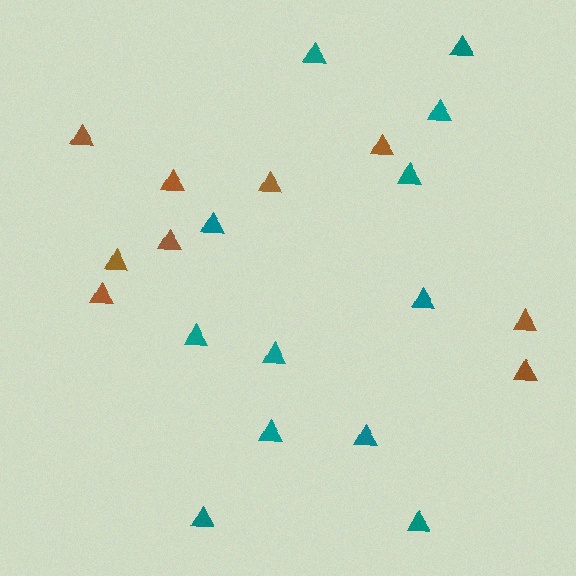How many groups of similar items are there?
There are 2 groups: one group of teal triangles (12) and one group of brown triangles (9).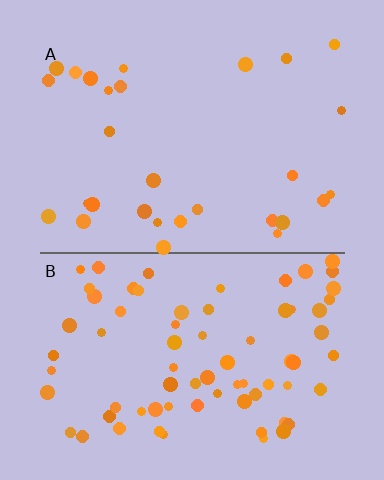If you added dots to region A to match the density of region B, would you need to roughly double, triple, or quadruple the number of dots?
Approximately triple.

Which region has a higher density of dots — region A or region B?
B (the bottom).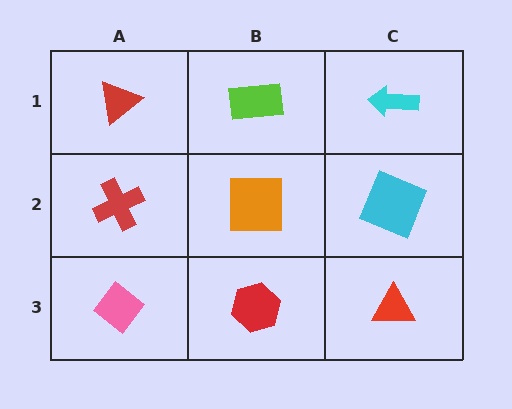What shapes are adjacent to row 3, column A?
A red cross (row 2, column A), a red hexagon (row 3, column B).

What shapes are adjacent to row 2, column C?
A cyan arrow (row 1, column C), a red triangle (row 3, column C), an orange square (row 2, column B).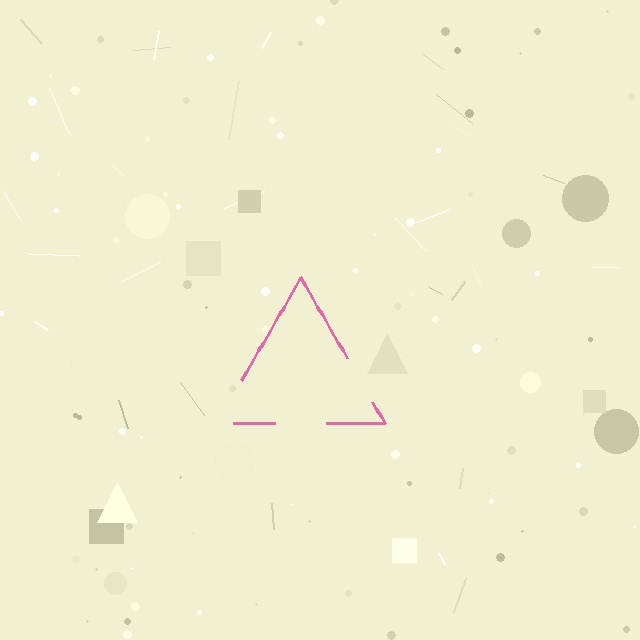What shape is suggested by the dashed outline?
The dashed outline suggests a triangle.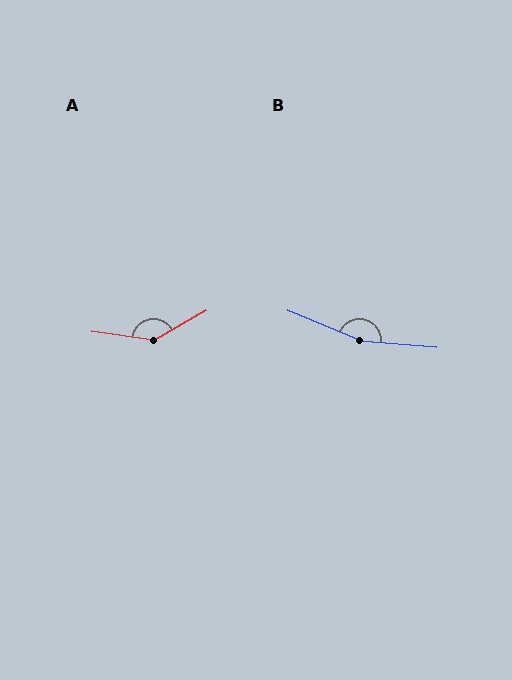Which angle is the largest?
B, at approximately 162 degrees.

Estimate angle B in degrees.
Approximately 162 degrees.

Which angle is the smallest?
A, at approximately 142 degrees.